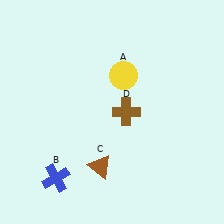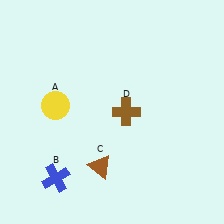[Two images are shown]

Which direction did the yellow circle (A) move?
The yellow circle (A) moved left.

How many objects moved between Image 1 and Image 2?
1 object moved between the two images.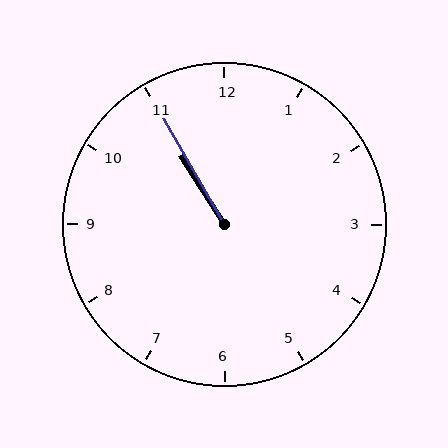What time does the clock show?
10:55.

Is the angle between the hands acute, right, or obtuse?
It is acute.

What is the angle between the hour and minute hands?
Approximately 2 degrees.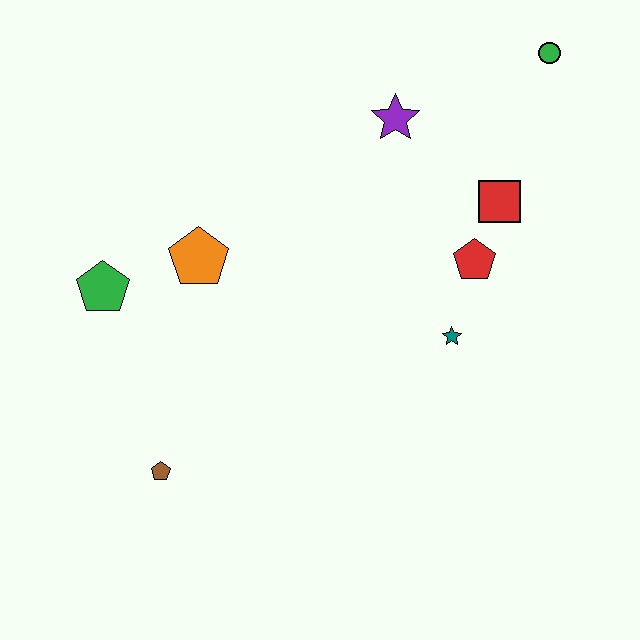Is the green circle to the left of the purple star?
No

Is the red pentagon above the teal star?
Yes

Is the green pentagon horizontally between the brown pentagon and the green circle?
No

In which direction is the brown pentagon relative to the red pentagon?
The brown pentagon is to the left of the red pentagon.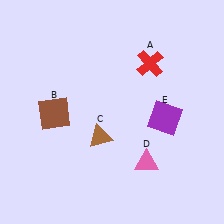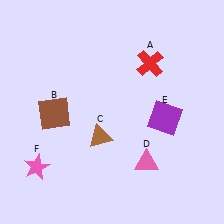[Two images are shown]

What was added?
A pink star (F) was added in Image 2.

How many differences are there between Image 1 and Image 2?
There is 1 difference between the two images.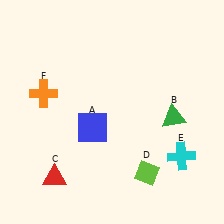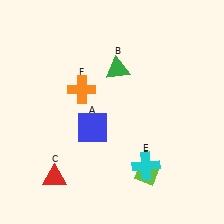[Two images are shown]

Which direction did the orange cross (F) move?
The orange cross (F) moved right.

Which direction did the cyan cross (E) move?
The cyan cross (E) moved left.